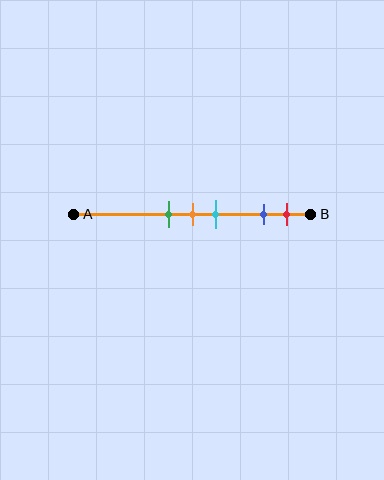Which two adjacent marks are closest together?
The green and orange marks are the closest adjacent pair.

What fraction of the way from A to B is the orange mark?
The orange mark is approximately 50% (0.5) of the way from A to B.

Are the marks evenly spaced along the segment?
No, the marks are not evenly spaced.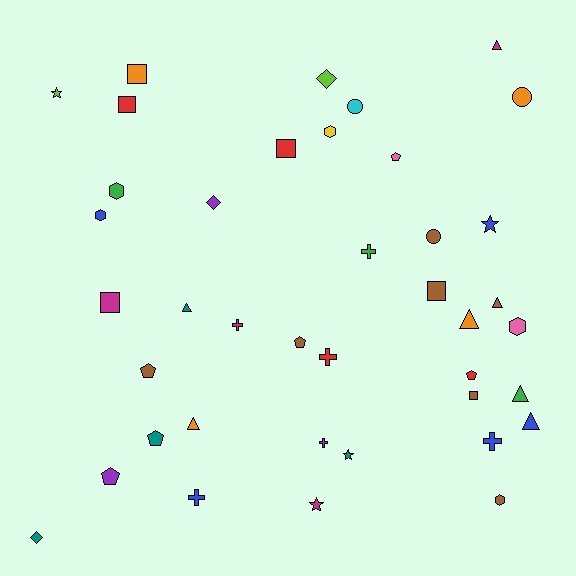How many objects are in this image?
There are 40 objects.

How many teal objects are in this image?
There are 4 teal objects.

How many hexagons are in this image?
There are 5 hexagons.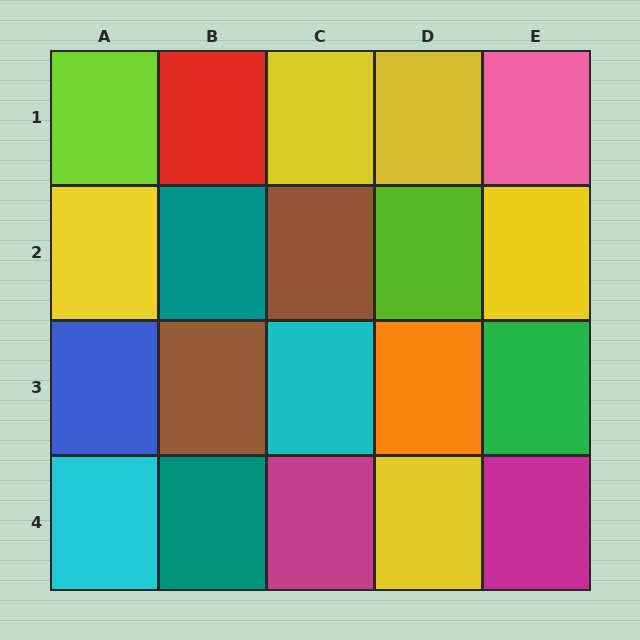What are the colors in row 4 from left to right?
Cyan, teal, magenta, yellow, magenta.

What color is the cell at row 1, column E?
Pink.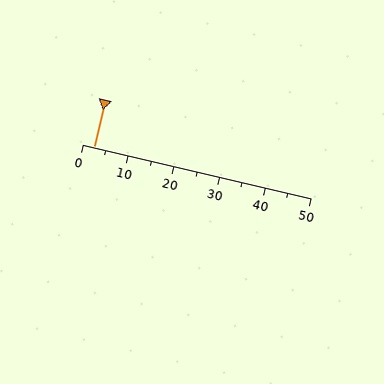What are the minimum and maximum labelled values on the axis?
The axis runs from 0 to 50.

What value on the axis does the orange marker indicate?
The marker indicates approximately 2.5.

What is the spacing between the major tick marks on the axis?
The major ticks are spaced 10 apart.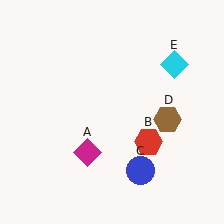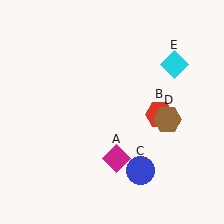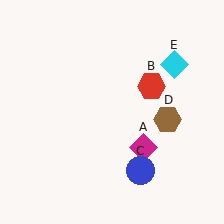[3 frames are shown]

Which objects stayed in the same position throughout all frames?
Blue circle (object C) and brown hexagon (object D) and cyan diamond (object E) remained stationary.